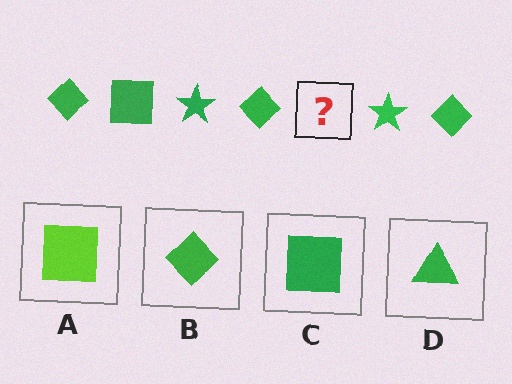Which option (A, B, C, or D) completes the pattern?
C.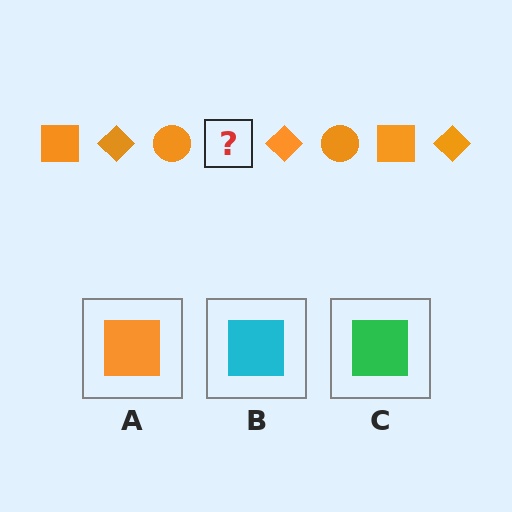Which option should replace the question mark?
Option A.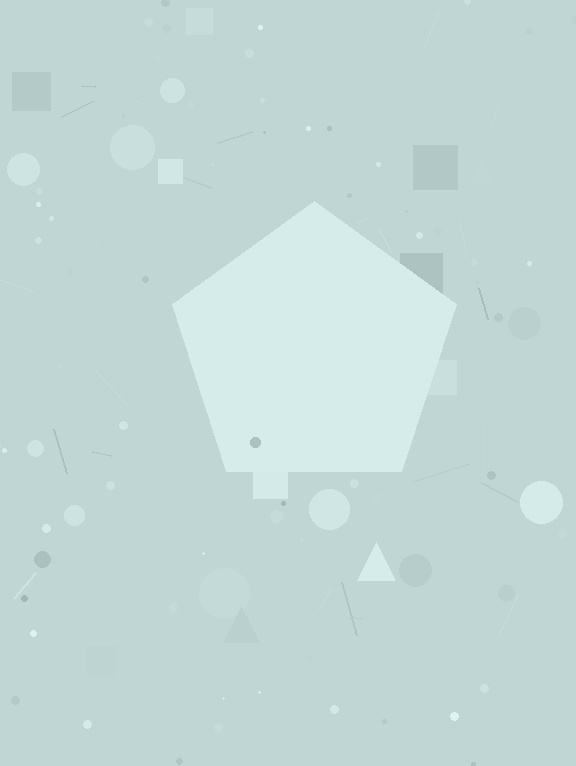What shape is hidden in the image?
A pentagon is hidden in the image.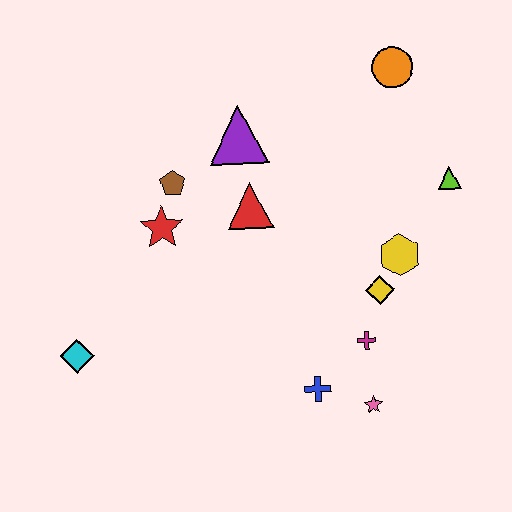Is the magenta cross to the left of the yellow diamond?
Yes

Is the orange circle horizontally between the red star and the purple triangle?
No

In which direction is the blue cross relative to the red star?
The blue cross is below the red star.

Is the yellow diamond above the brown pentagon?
No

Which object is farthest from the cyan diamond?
The orange circle is farthest from the cyan diamond.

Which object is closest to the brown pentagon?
The red star is closest to the brown pentagon.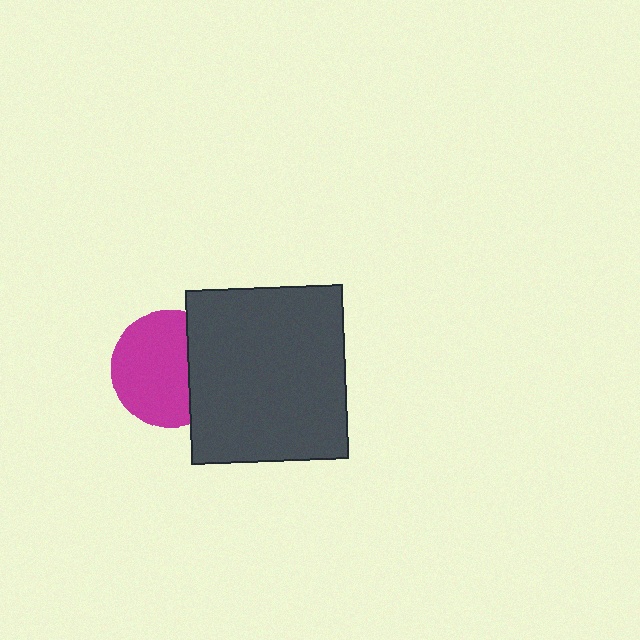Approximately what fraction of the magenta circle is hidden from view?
Roughly 31% of the magenta circle is hidden behind the dark gray rectangle.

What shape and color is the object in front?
The object in front is a dark gray rectangle.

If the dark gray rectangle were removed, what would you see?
You would see the complete magenta circle.